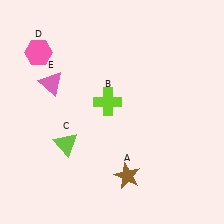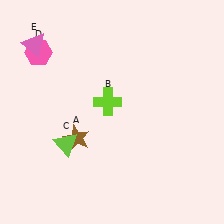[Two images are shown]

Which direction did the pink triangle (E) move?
The pink triangle (E) moved up.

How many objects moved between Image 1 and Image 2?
2 objects moved between the two images.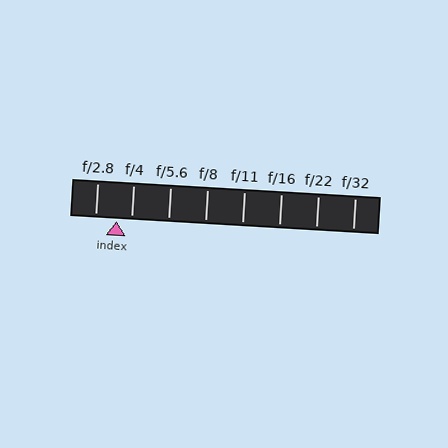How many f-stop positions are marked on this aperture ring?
There are 8 f-stop positions marked.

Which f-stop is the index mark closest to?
The index mark is closest to f/4.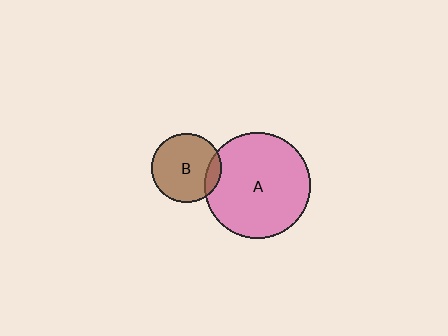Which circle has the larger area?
Circle A (pink).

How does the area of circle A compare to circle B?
Approximately 2.3 times.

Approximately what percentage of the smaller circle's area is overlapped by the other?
Approximately 10%.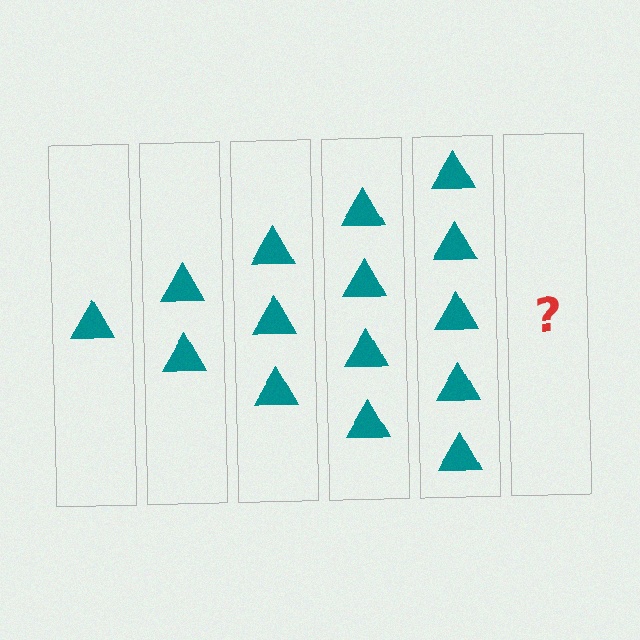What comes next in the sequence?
The next element should be 6 triangles.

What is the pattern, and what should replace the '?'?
The pattern is that each step adds one more triangle. The '?' should be 6 triangles.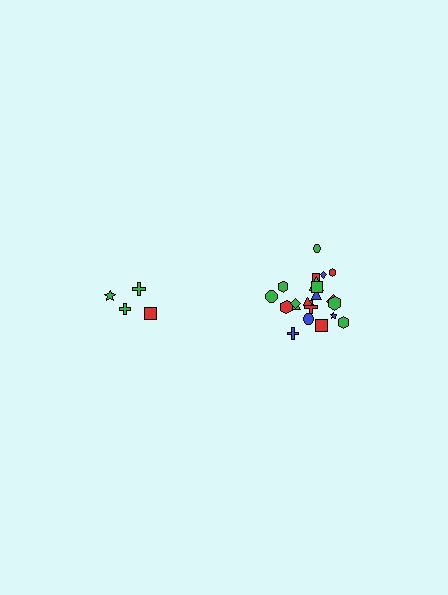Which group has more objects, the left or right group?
The right group.